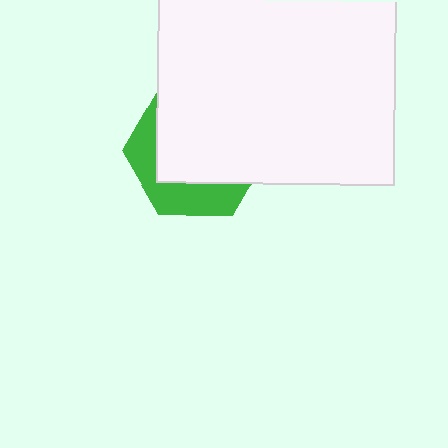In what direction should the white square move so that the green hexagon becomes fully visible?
The white square should move up. That is the shortest direction to clear the overlap and leave the green hexagon fully visible.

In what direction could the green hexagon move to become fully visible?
The green hexagon could move down. That would shift it out from behind the white square entirely.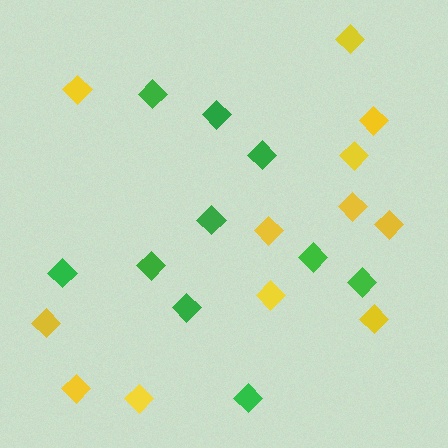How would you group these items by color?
There are 2 groups: one group of green diamonds (10) and one group of yellow diamonds (12).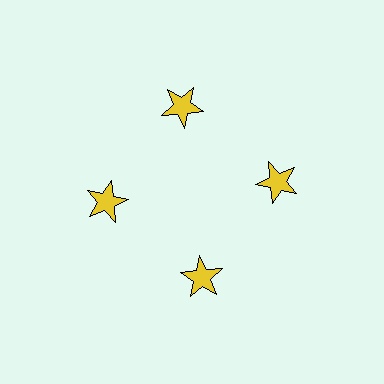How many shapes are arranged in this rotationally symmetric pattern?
There are 4 shapes, arranged in 4 groups of 1.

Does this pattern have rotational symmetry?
Yes, this pattern has 4-fold rotational symmetry. It looks the same after rotating 90 degrees around the center.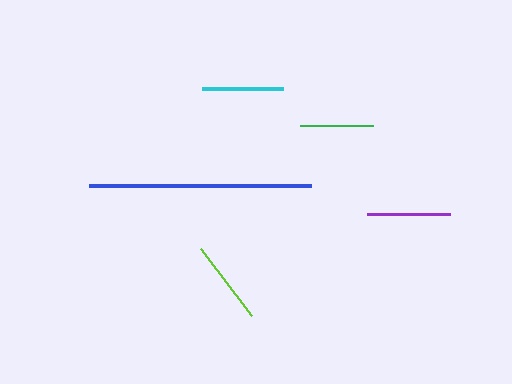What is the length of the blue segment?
The blue segment is approximately 222 pixels long.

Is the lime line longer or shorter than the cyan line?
The lime line is longer than the cyan line.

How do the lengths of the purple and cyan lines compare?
The purple and cyan lines are approximately the same length.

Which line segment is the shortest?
The green line is the shortest at approximately 74 pixels.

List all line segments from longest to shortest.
From longest to shortest: blue, lime, purple, cyan, green.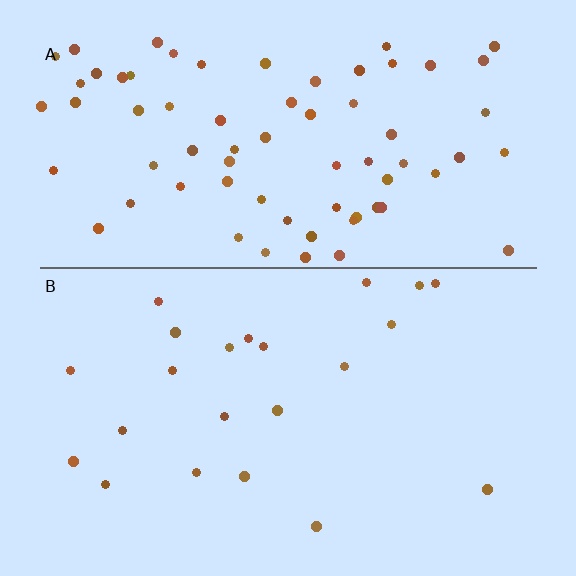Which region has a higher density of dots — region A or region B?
A (the top).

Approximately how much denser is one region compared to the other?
Approximately 3.2× — region A over region B.